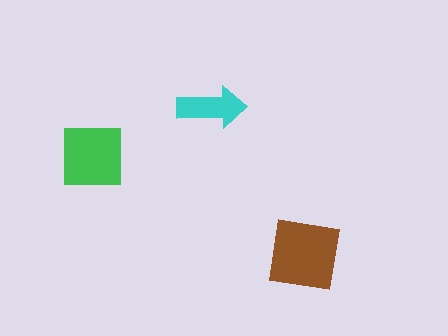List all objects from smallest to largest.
The cyan arrow, the green square, the brown square.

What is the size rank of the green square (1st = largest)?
2nd.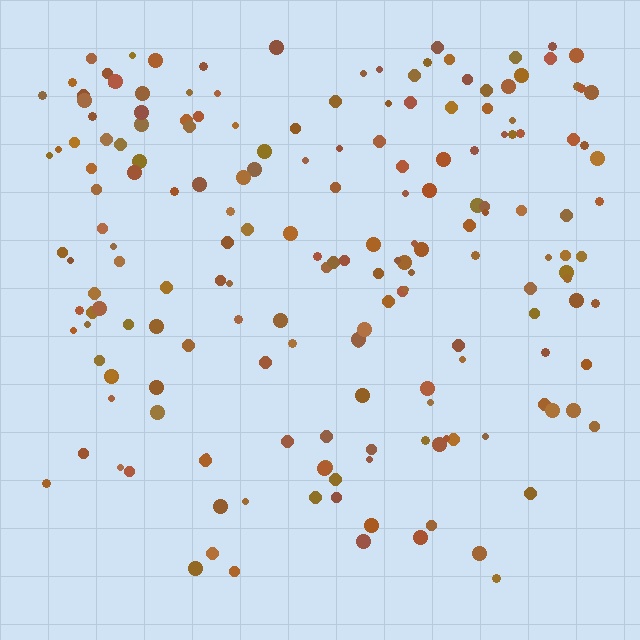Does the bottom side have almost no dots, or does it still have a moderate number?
Still a moderate number, just noticeably fewer than the top.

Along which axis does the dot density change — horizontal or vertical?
Vertical.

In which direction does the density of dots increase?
From bottom to top, with the top side densest.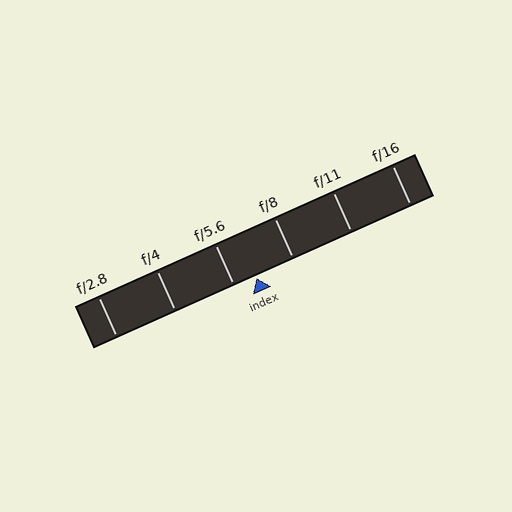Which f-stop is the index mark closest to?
The index mark is closest to f/5.6.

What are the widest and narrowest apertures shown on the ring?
The widest aperture shown is f/2.8 and the narrowest is f/16.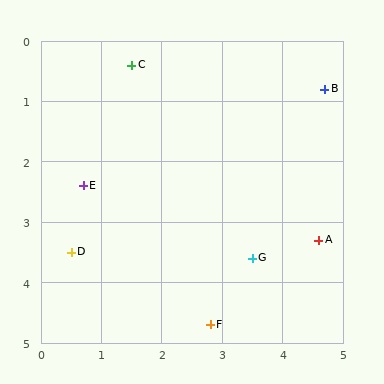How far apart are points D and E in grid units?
Points D and E are about 1.1 grid units apart.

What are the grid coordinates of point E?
Point E is at approximately (0.7, 2.4).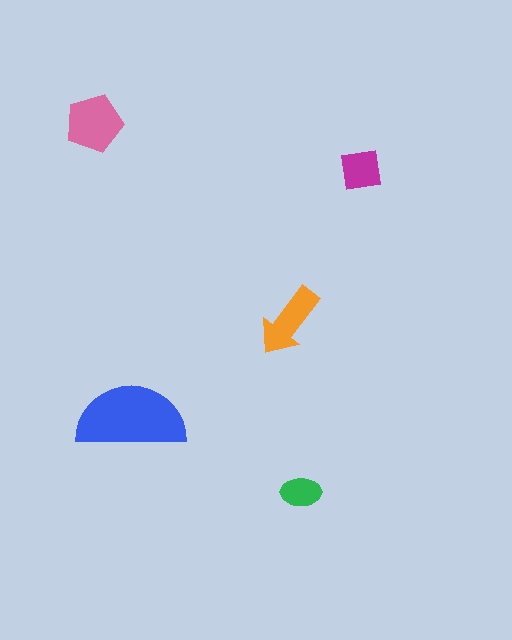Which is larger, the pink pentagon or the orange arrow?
The pink pentagon.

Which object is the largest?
The blue semicircle.